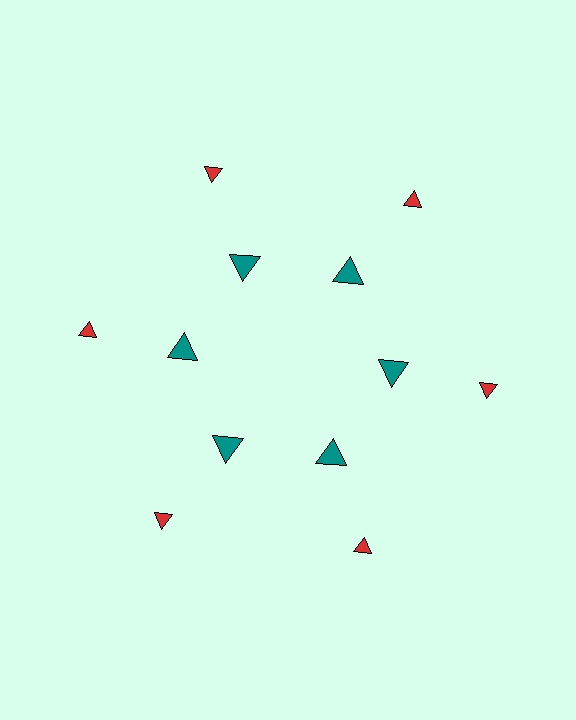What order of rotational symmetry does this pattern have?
This pattern has 6-fold rotational symmetry.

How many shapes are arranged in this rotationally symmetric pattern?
There are 12 shapes, arranged in 6 groups of 2.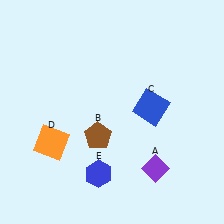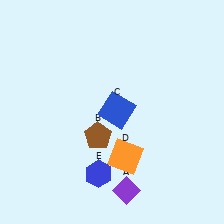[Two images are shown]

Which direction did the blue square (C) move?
The blue square (C) moved left.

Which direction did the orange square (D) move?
The orange square (D) moved right.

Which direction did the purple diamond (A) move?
The purple diamond (A) moved left.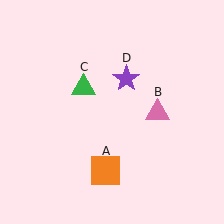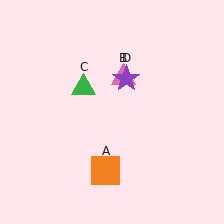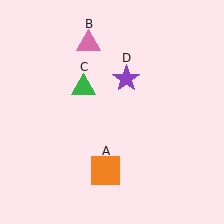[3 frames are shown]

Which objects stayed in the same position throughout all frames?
Orange square (object A) and green triangle (object C) and purple star (object D) remained stationary.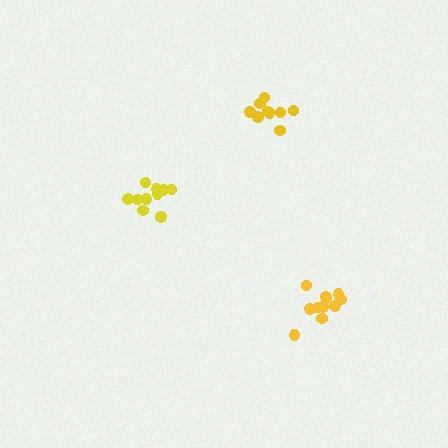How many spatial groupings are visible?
There are 3 spatial groupings.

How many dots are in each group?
Group 1: 10 dots, Group 2: 9 dots, Group 3: 11 dots (30 total).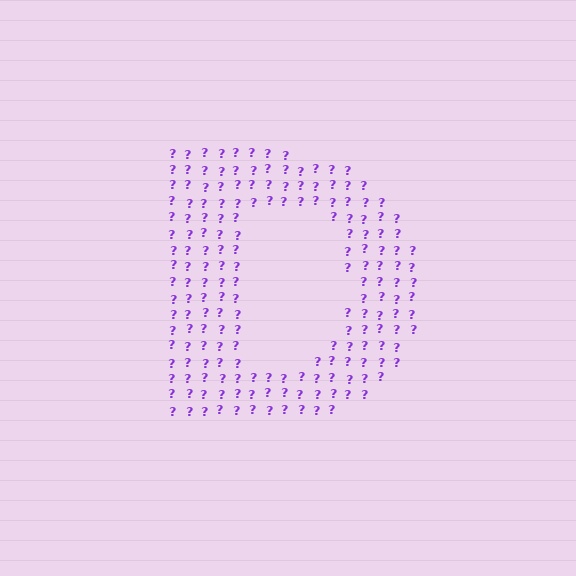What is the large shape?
The large shape is the letter D.